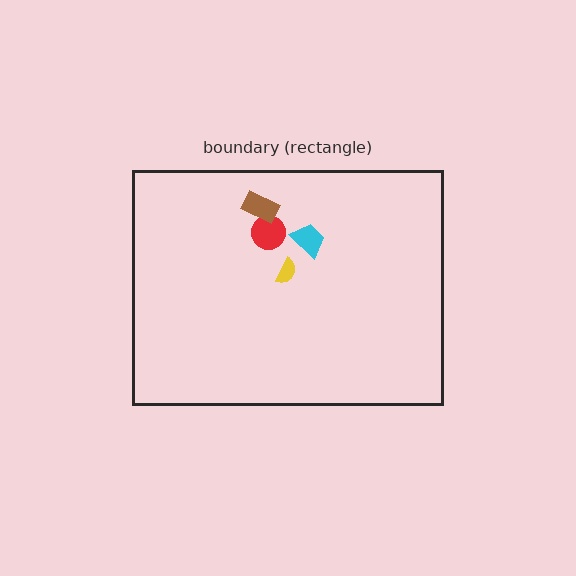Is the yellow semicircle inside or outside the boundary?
Inside.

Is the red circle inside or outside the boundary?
Inside.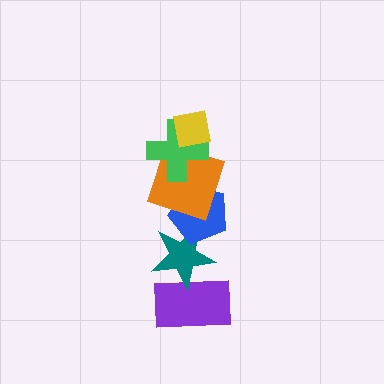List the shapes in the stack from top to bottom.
From top to bottom: the yellow square, the green cross, the orange square, the blue pentagon, the teal star, the purple rectangle.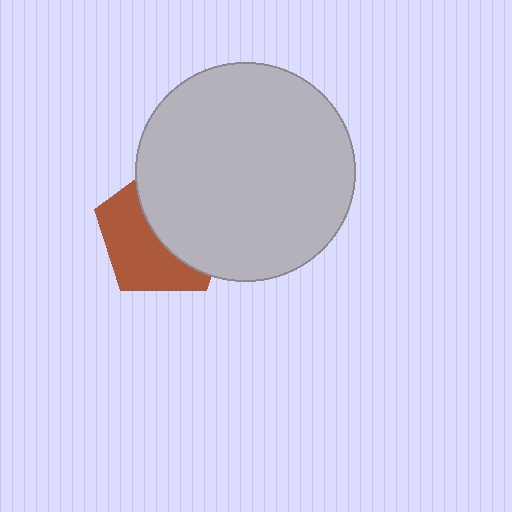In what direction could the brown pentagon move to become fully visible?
The brown pentagon could move left. That would shift it out from behind the light gray circle entirely.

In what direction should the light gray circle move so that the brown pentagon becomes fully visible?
The light gray circle should move right. That is the shortest direction to clear the overlap and leave the brown pentagon fully visible.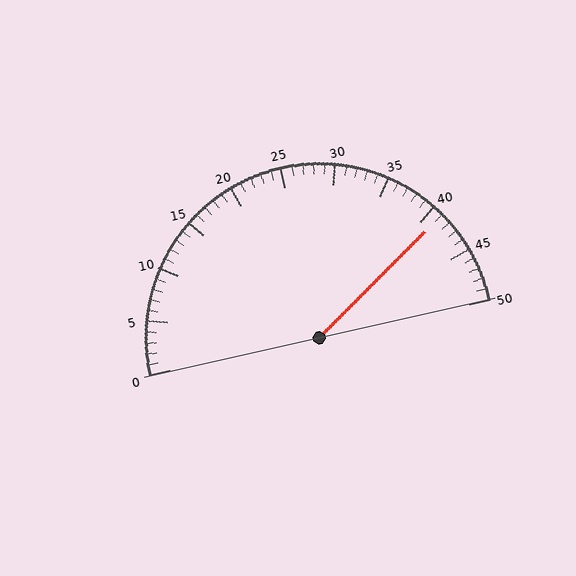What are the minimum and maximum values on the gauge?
The gauge ranges from 0 to 50.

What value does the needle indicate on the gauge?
The needle indicates approximately 41.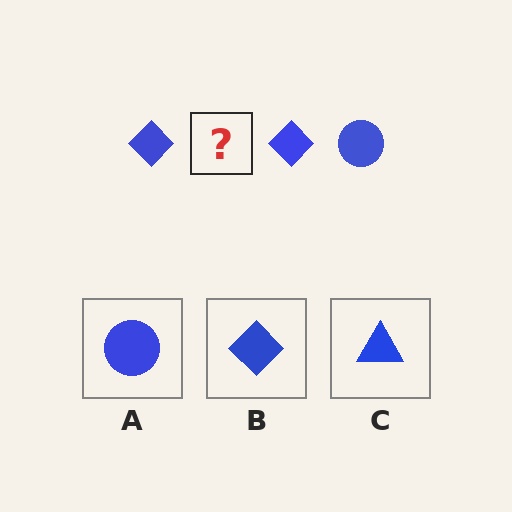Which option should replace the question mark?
Option A.